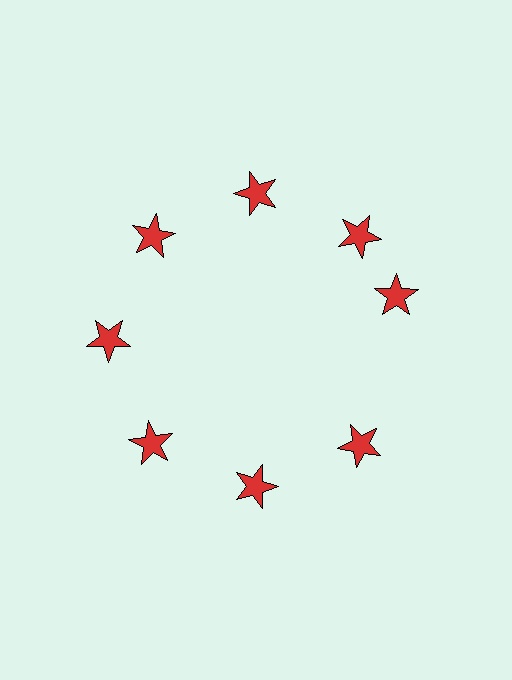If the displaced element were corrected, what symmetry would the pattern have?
It would have 8-fold rotational symmetry — the pattern would map onto itself every 45 degrees.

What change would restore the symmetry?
The symmetry would be restored by rotating it back into even spacing with its neighbors so that all 8 stars sit at equal angles and equal distance from the center.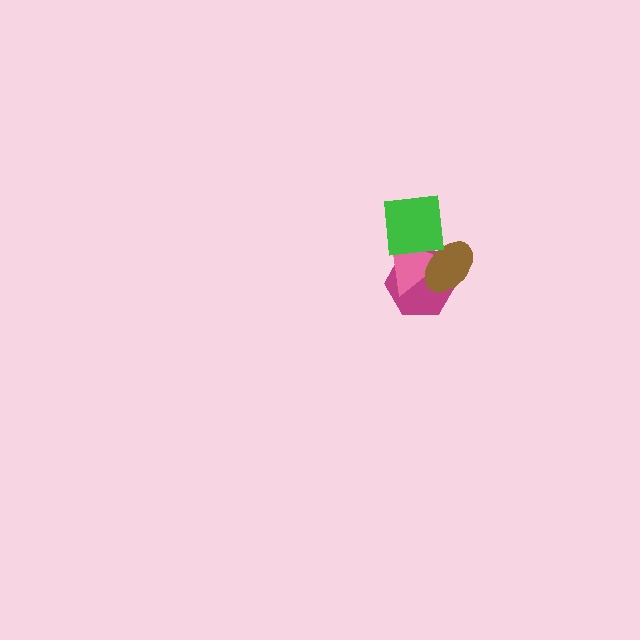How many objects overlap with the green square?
3 objects overlap with the green square.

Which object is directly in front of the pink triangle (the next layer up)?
The brown ellipse is directly in front of the pink triangle.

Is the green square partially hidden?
No, no other shape covers it.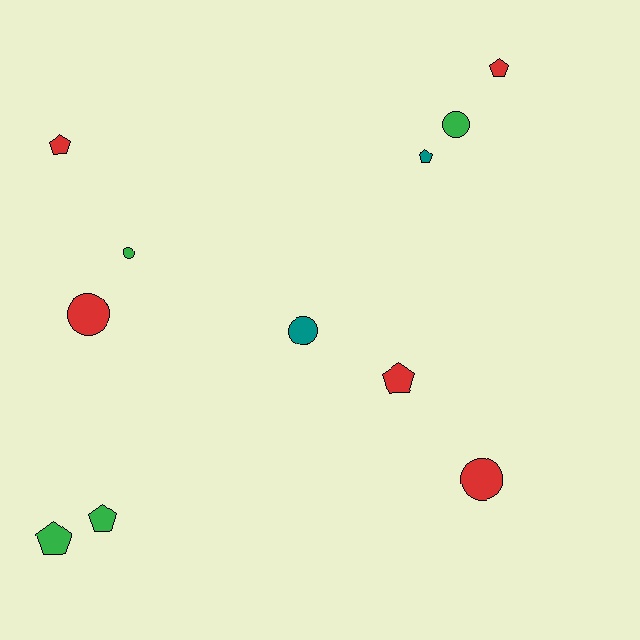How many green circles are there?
There are 2 green circles.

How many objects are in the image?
There are 11 objects.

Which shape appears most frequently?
Pentagon, with 6 objects.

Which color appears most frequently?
Red, with 5 objects.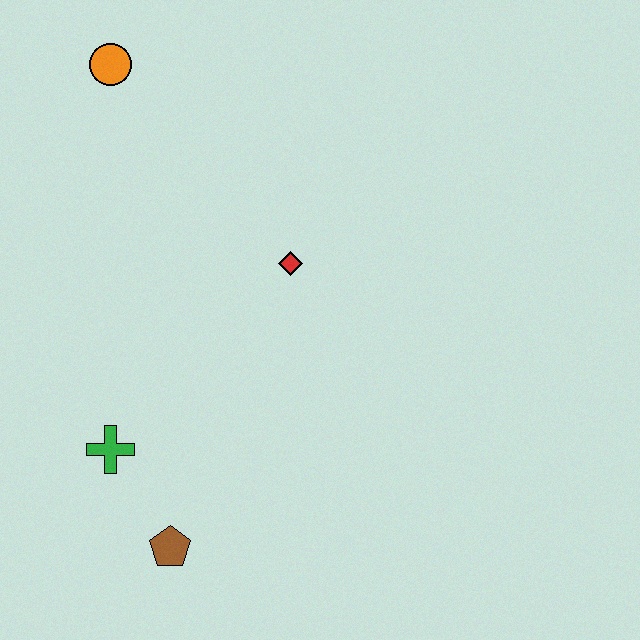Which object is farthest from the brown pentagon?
The orange circle is farthest from the brown pentagon.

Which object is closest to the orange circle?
The red diamond is closest to the orange circle.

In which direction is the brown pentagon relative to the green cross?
The brown pentagon is below the green cross.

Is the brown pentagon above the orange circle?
No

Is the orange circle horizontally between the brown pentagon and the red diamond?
No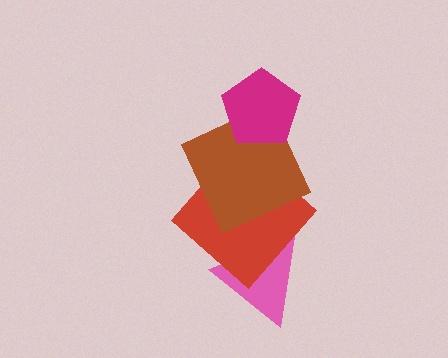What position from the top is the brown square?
The brown square is 2nd from the top.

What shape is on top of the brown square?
The magenta pentagon is on top of the brown square.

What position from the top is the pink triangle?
The pink triangle is 4th from the top.